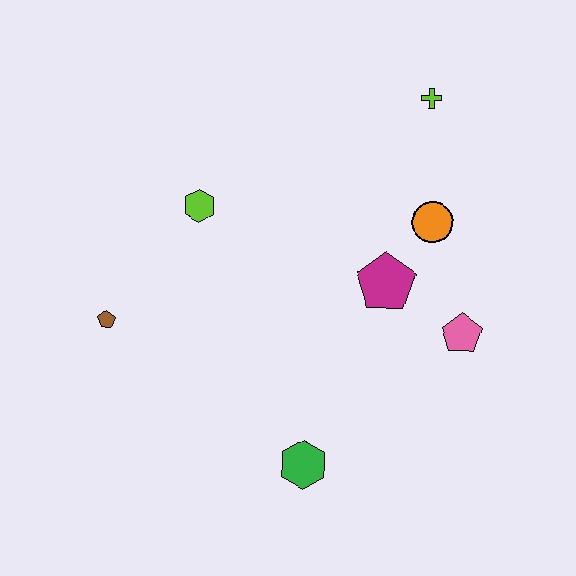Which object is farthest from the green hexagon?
The lime cross is farthest from the green hexagon.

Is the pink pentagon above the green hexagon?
Yes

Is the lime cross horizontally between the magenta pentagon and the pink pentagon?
Yes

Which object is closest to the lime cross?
The orange circle is closest to the lime cross.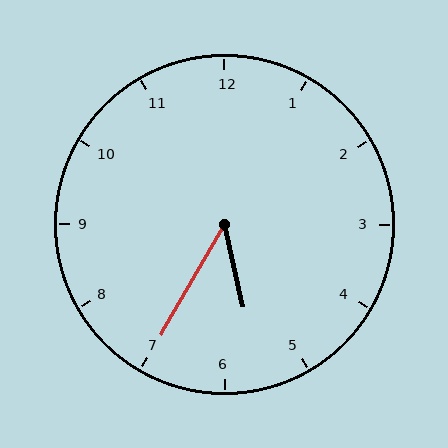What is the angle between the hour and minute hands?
Approximately 42 degrees.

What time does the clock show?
5:35.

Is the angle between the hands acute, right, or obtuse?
It is acute.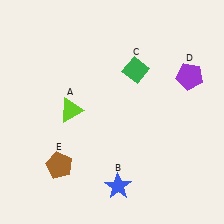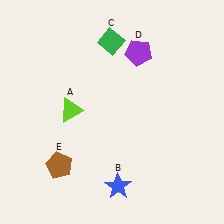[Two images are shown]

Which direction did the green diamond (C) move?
The green diamond (C) moved up.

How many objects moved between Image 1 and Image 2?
2 objects moved between the two images.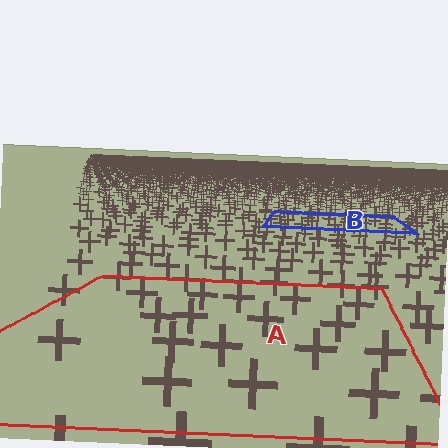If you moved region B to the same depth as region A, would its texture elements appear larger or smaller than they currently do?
They would appear larger. At a closer depth, the same texture elements are projected at a bigger on-screen size.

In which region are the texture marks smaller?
The texture marks are smaller in region B, because it is farther away.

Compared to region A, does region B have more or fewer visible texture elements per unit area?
Region B has more texture elements per unit area — they are packed more densely because it is farther away.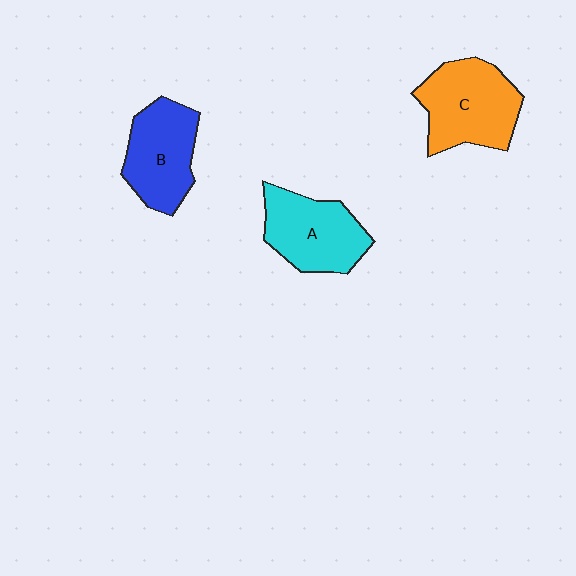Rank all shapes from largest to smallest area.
From largest to smallest: C (orange), A (cyan), B (blue).